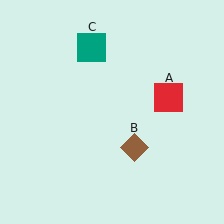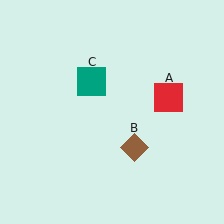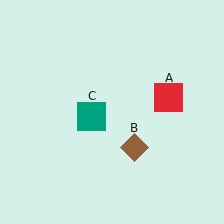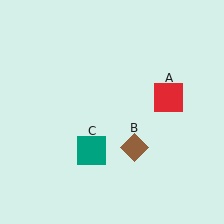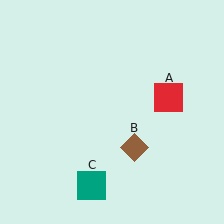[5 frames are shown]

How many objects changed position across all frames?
1 object changed position: teal square (object C).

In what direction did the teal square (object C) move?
The teal square (object C) moved down.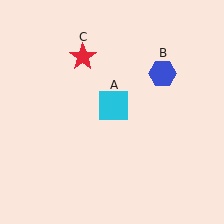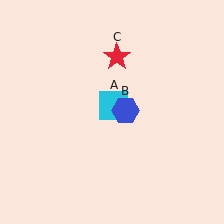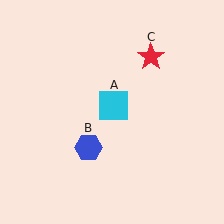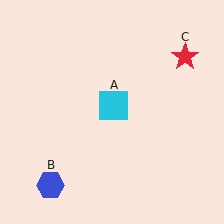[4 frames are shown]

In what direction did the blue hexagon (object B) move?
The blue hexagon (object B) moved down and to the left.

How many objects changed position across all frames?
2 objects changed position: blue hexagon (object B), red star (object C).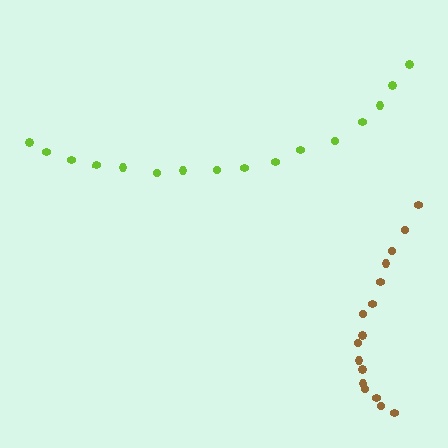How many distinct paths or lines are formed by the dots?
There are 2 distinct paths.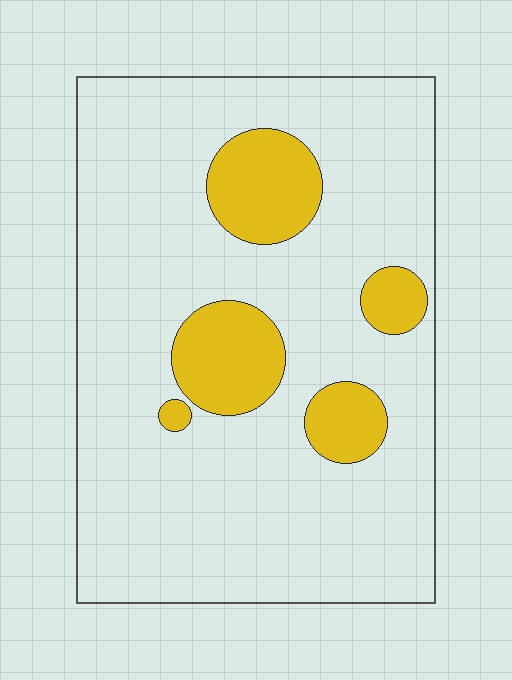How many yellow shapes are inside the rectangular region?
5.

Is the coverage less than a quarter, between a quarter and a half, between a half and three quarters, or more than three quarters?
Less than a quarter.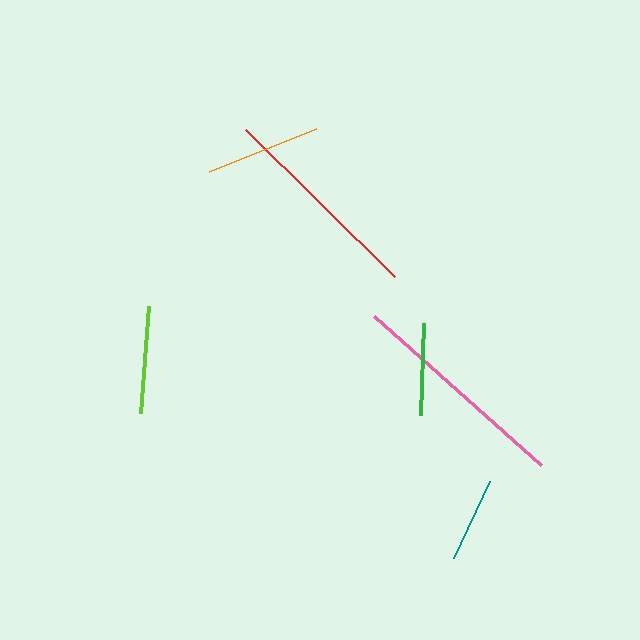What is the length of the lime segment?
The lime segment is approximately 107 pixels long.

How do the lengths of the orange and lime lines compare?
The orange and lime lines are approximately the same length.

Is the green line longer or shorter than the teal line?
The green line is longer than the teal line.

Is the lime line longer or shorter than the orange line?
The orange line is longer than the lime line.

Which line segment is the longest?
The pink line is the longest at approximately 224 pixels.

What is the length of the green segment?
The green segment is approximately 91 pixels long.